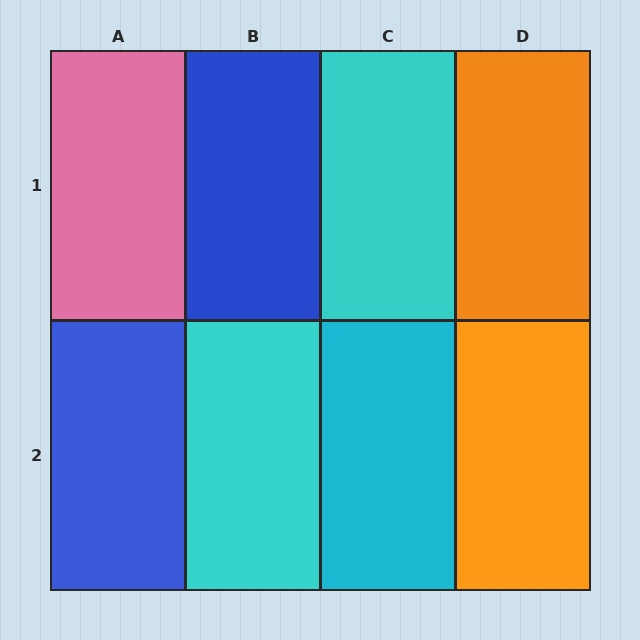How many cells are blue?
2 cells are blue.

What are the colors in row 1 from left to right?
Pink, blue, cyan, orange.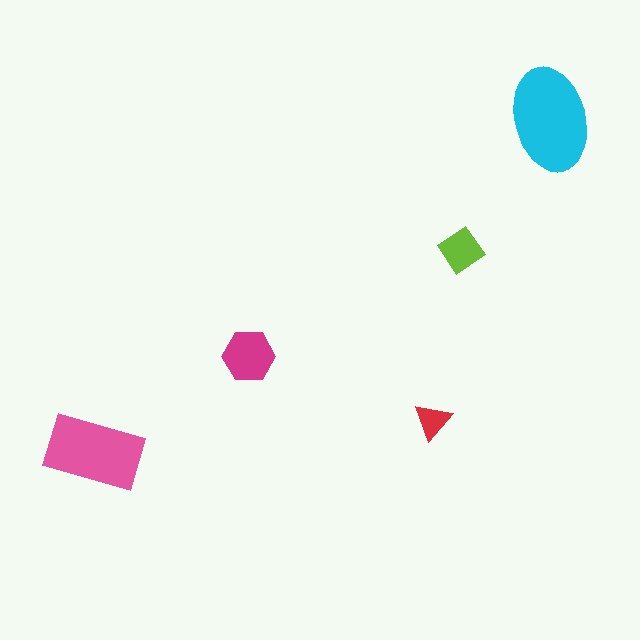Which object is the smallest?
The red triangle.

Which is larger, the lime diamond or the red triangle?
The lime diamond.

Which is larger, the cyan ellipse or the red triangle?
The cyan ellipse.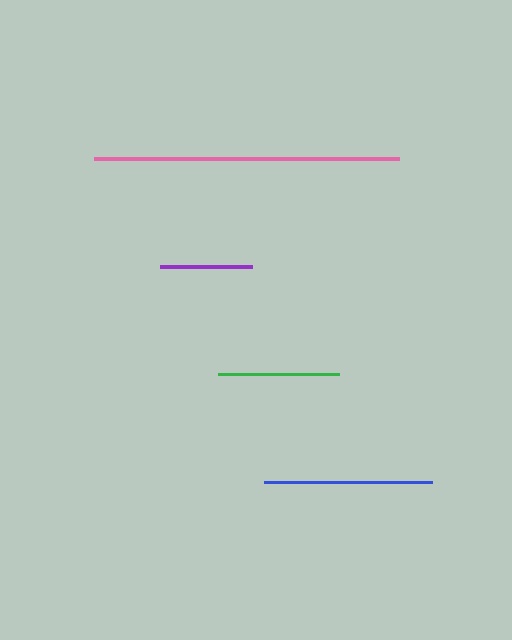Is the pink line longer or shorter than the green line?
The pink line is longer than the green line.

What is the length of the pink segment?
The pink segment is approximately 306 pixels long.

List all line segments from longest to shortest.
From longest to shortest: pink, blue, green, purple.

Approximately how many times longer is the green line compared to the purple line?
The green line is approximately 1.3 times the length of the purple line.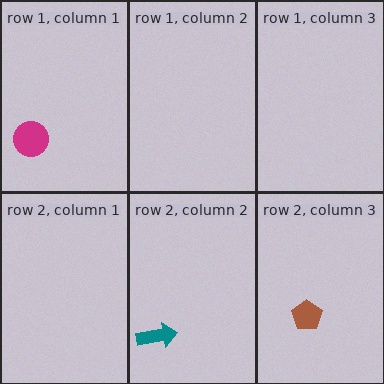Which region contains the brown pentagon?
The row 2, column 3 region.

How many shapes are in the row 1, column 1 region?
1.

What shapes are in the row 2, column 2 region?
The teal arrow.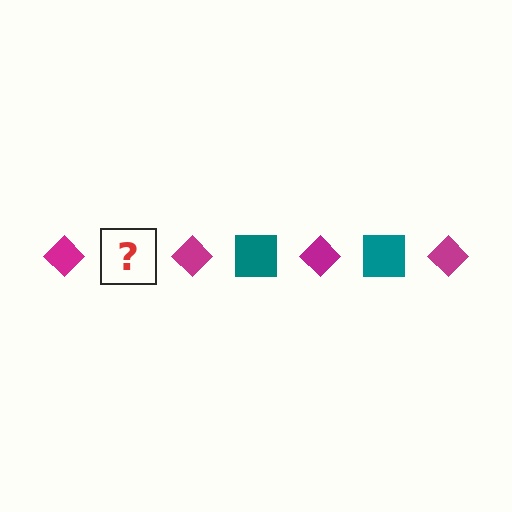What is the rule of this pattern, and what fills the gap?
The rule is that the pattern alternates between magenta diamond and teal square. The gap should be filled with a teal square.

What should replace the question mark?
The question mark should be replaced with a teal square.